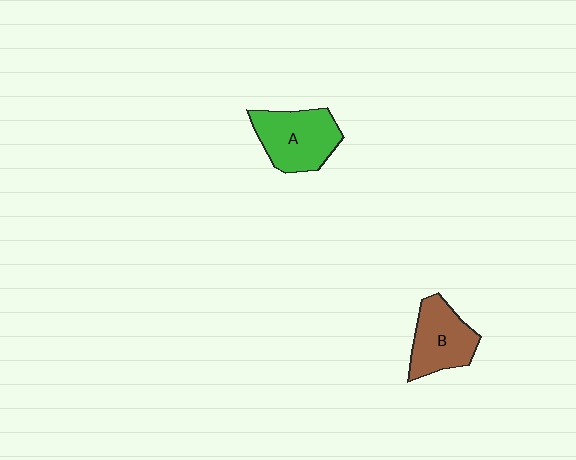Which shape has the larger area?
Shape A (green).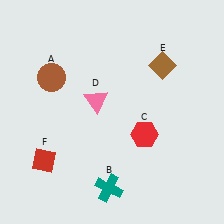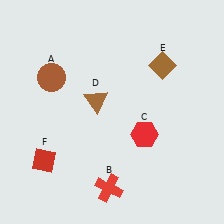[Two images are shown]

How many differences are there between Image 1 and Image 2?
There are 2 differences between the two images.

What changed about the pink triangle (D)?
In Image 1, D is pink. In Image 2, it changed to brown.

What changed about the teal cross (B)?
In Image 1, B is teal. In Image 2, it changed to red.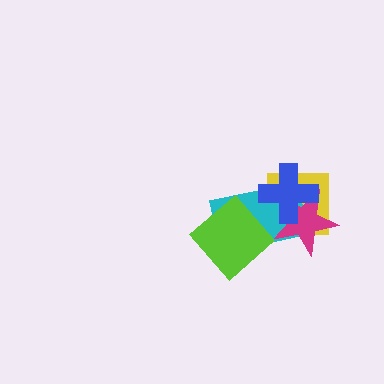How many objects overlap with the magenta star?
3 objects overlap with the magenta star.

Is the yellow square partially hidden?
Yes, it is partially covered by another shape.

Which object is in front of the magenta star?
The blue cross is in front of the magenta star.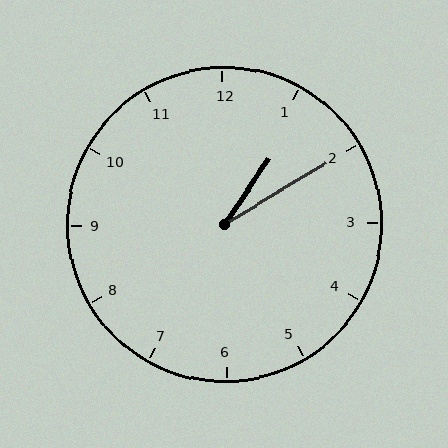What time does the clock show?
1:10.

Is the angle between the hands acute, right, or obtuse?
It is acute.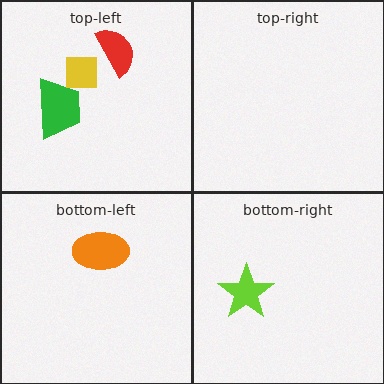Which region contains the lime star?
The bottom-right region.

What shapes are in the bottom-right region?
The lime star.